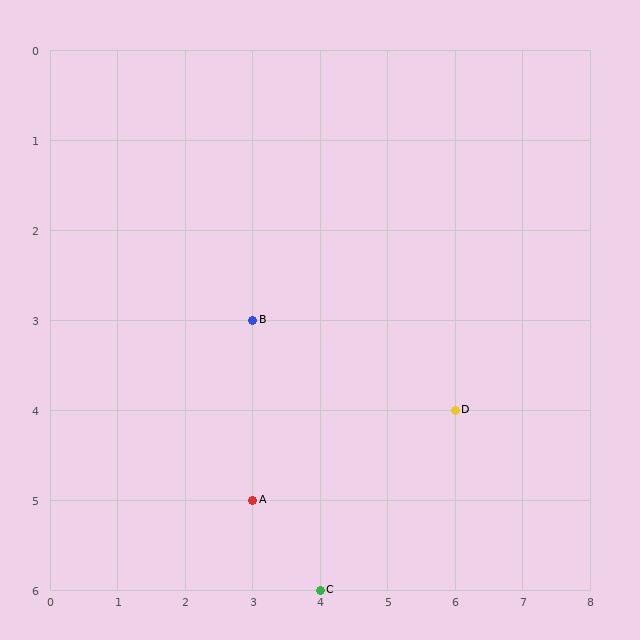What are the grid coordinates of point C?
Point C is at grid coordinates (4, 6).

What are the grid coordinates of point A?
Point A is at grid coordinates (3, 5).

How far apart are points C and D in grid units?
Points C and D are 2 columns and 2 rows apart (about 2.8 grid units diagonally).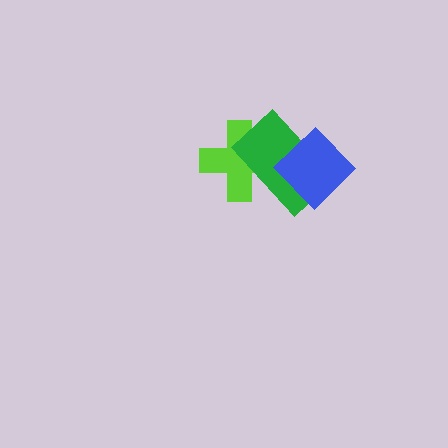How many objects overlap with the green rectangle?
2 objects overlap with the green rectangle.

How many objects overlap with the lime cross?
1 object overlaps with the lime cross.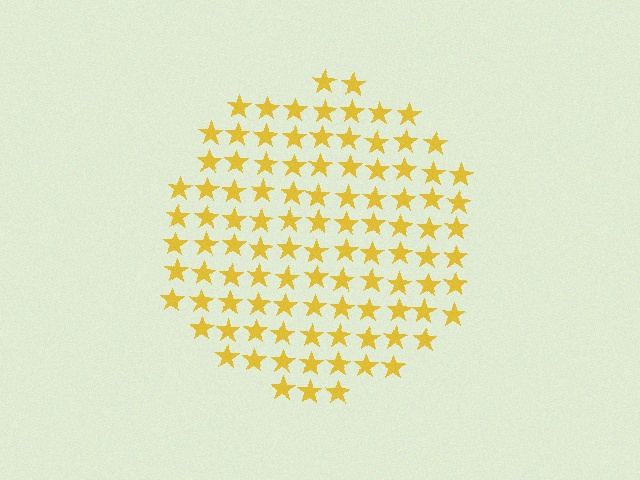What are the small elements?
The small elements are stars.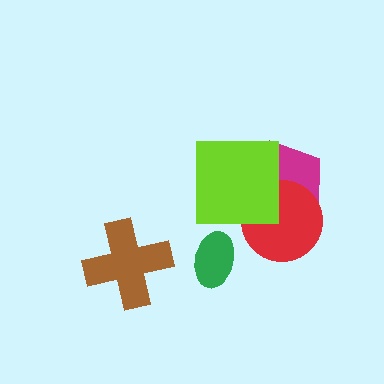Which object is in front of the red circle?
The lime square is in front of the red circle.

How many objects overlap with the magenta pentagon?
2 objects overlap with the magenta pentagon.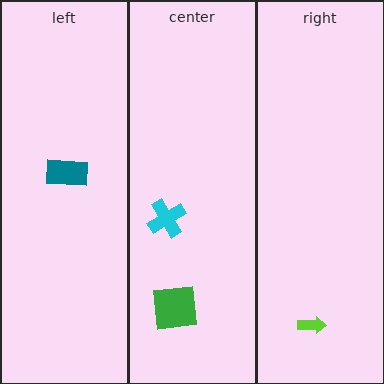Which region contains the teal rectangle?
The left region.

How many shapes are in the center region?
2.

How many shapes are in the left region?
1.